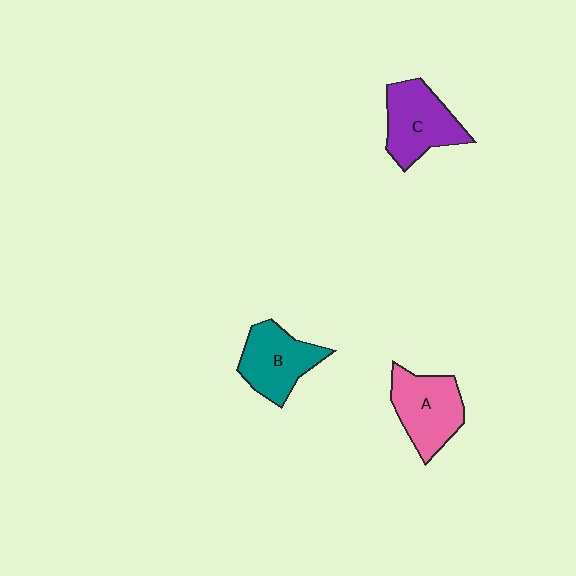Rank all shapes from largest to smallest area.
From largest to smallest: C (purple), A (pink), B (teal).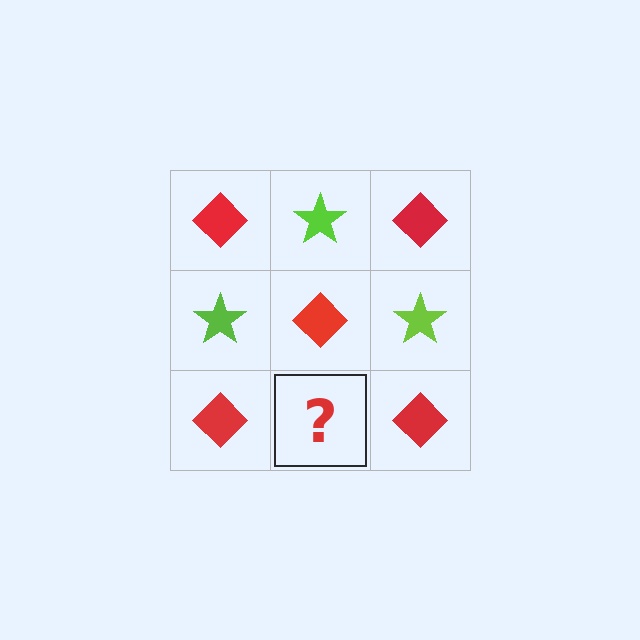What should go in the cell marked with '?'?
The missing cell should contain a lime star.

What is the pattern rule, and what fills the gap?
The rule is that it alternates red diamond and lime star in a checkerboard pattern. The gap should be filled with a lime star.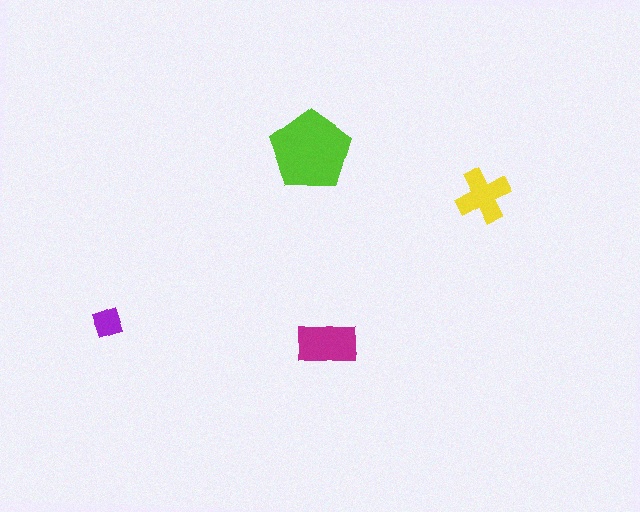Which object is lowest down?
The magenta rectangle is bottommost.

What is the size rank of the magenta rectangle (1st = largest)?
2nd.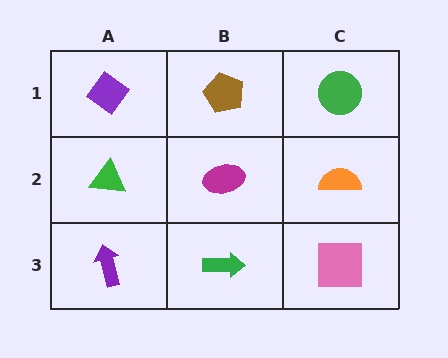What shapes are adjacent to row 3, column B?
A magenta ellipse (row 2, column B), a purple arrow (row 3, column A), a pink square (row 3, column C).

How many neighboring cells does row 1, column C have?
2.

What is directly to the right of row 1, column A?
A brown pentagon.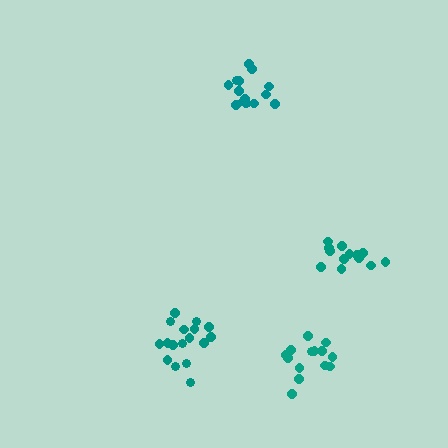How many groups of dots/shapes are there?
There are 4 groups.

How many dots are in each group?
Group 1: 14 dots, Group 2: 17 dots, Group 3: 13 dots, Group 4: 15 dots (59 total).